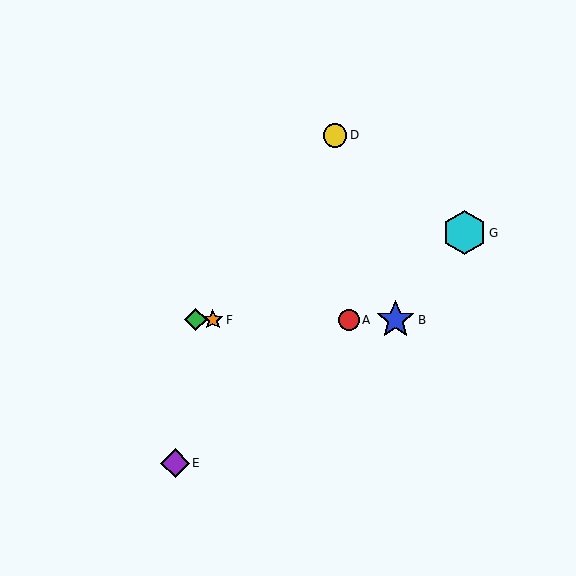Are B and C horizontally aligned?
Yes, both are at y≈320.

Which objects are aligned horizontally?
Objects A, B, C, F are aligned horizontally.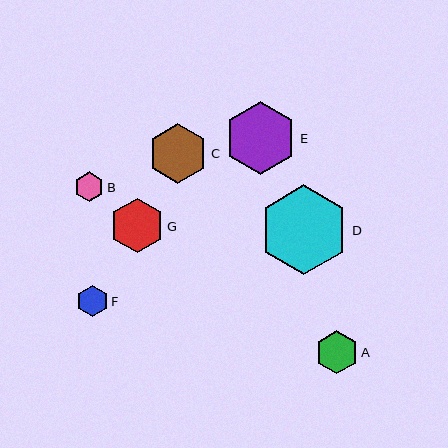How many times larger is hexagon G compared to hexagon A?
Hexagon G is approximately 1.3 times the size of hexagon A.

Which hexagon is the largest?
Hexagon D is the largest with a size of approximately 90 pixels.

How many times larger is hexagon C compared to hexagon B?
Hexagon C is approximately 2.0 times the size of hexagon B.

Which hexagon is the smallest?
Hexagon B is the smallest with a size of approximately 30 pixels.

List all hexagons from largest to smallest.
From largest to smallest: D, E, C, G, A, F, B.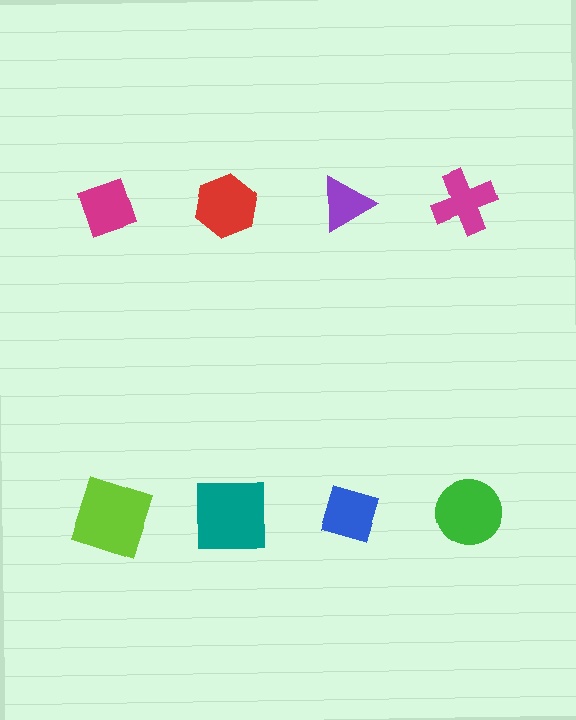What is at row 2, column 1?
A lime square.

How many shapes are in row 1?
4 shapes.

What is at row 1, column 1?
A magenta diamond.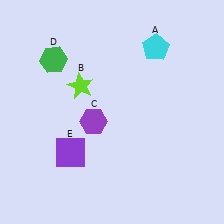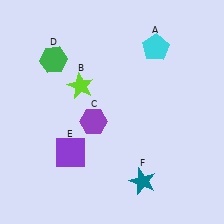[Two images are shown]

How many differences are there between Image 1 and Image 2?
There is 1 difference between the two images.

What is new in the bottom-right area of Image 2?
A teal star (F) was added in the bottom-right area of Image 2.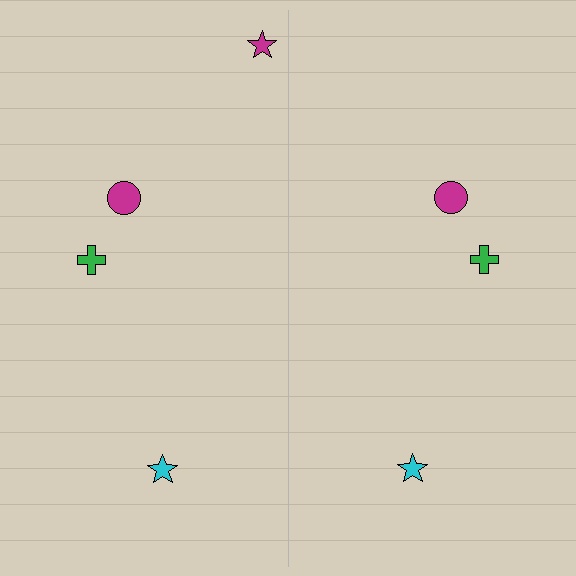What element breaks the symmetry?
A magenta star is missing from the right side.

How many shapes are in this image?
There are 7 shapes in this image.